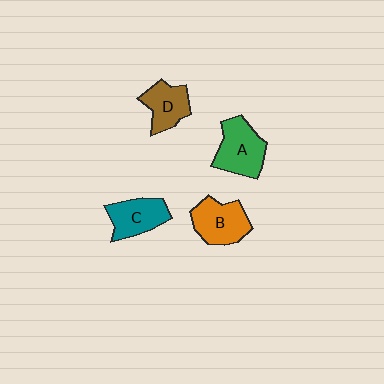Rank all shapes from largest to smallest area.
From largest to smallest: A (green), B (orange), C (teal), D (brown).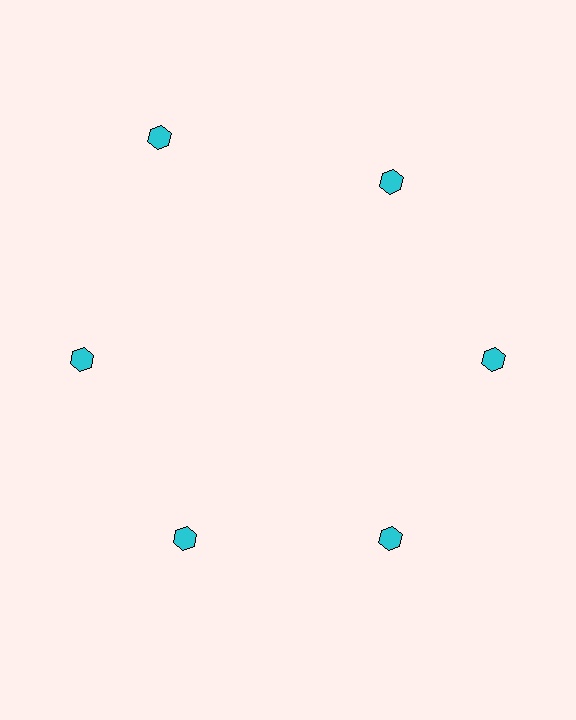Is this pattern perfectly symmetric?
No. The 6 cyan hexagons are arranged in a ring, but one element near the 11 o'clock position is pushed outward from the center, breaking the 6-fold rotational symmetry.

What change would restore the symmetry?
The symmetry would be restored by moving it inward, back onto the ring so that all 6 hexagons sit at equal angles and equal distance from the center.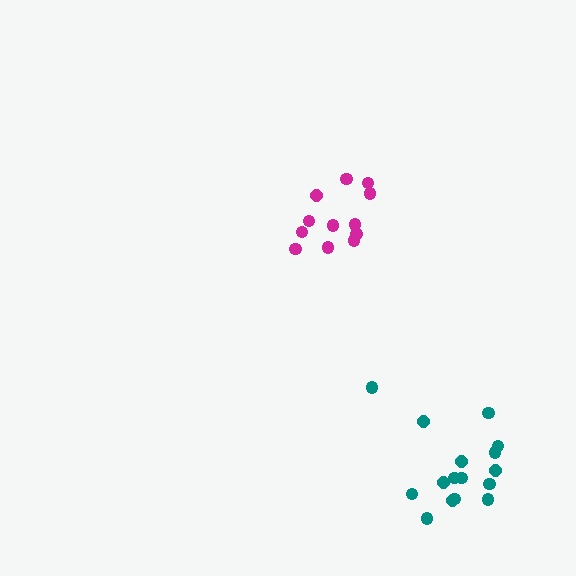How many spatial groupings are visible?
There are 2 spatial groupings.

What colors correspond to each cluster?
The clusters are colored: magenta, teal.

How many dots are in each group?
Group 1: 12 dots, Group 2: 16 dots (28 total).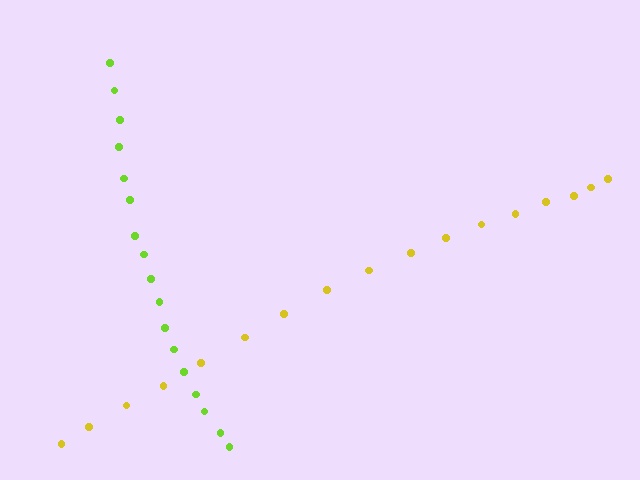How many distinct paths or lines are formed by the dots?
There are 2 distinct paths.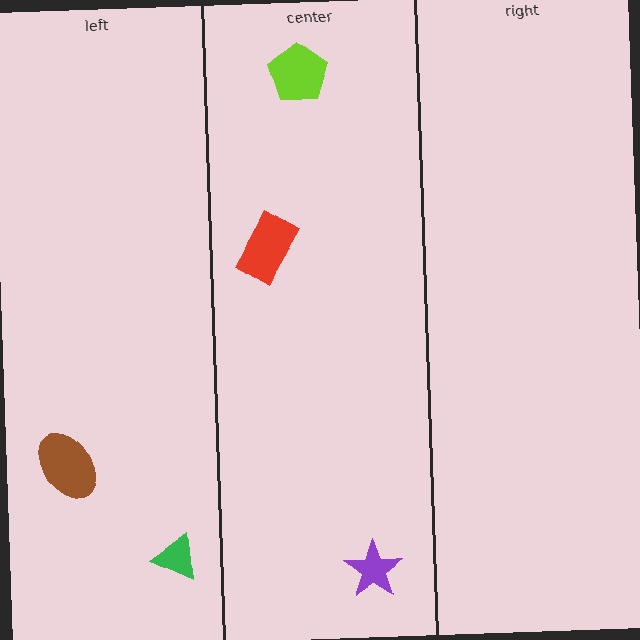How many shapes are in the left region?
2.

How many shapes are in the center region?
3.